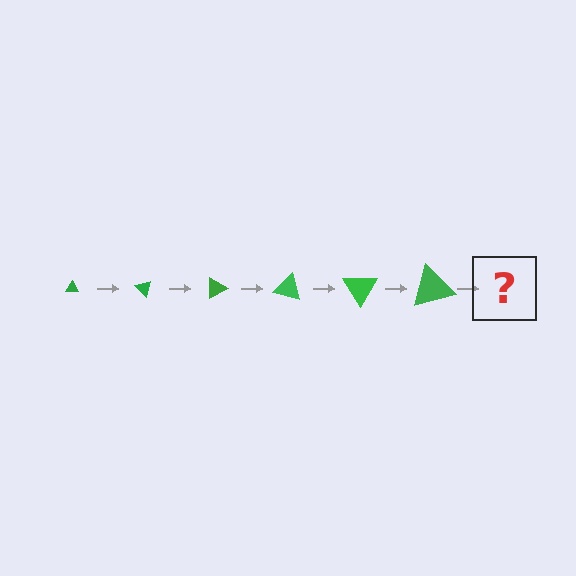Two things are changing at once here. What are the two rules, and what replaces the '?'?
The two rules are that the triangle grows larger each step and it rotates 45 degrees each step. The '?' should be a triangle, larger than the previous one and rotated 270 degrees from the start.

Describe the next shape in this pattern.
It should be a triangle, larger than the previous one and rotated 270 degrees from the start.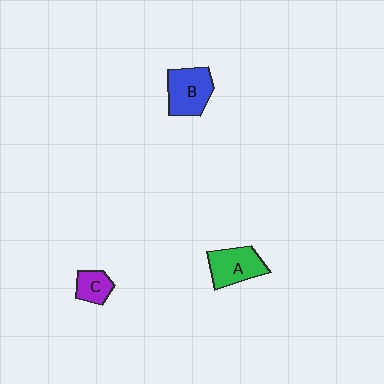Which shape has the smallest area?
Shape C (purple).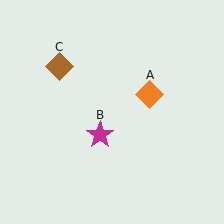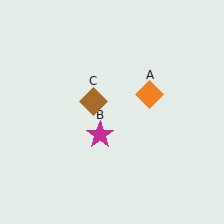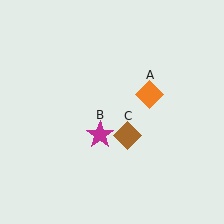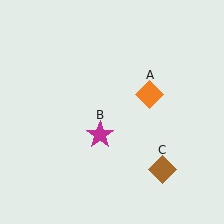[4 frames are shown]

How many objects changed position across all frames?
1 object changed position: brown diamond (object C).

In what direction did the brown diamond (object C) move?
The brown diamond (object C) moved down and to the right.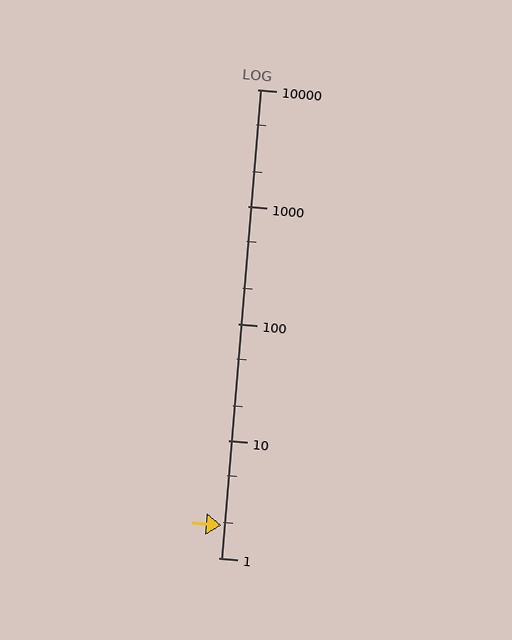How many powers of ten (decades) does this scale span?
The scale spans 4 decades, from 1 to 10000.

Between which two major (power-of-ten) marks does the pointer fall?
The pointer is between 1 and 10.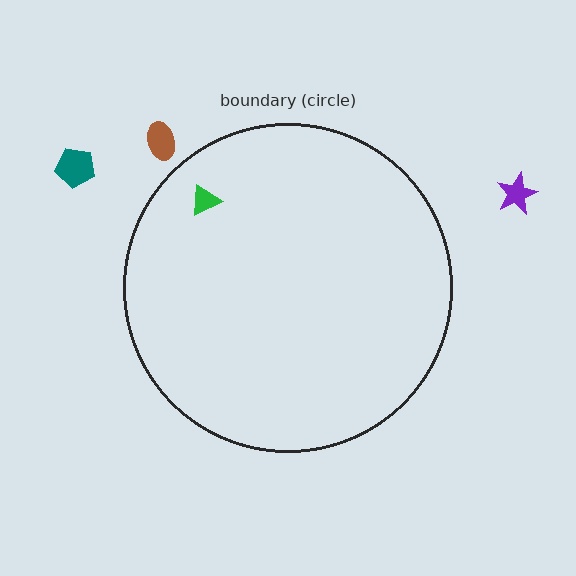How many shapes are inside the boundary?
1 inside, 3 outside.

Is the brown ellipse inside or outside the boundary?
Outside.